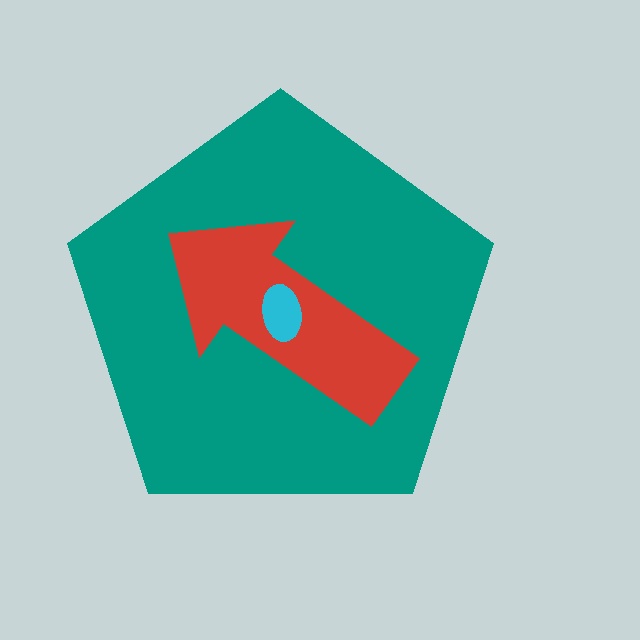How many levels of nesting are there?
3.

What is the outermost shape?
The teal pentagon.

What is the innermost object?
The cyan ellipse.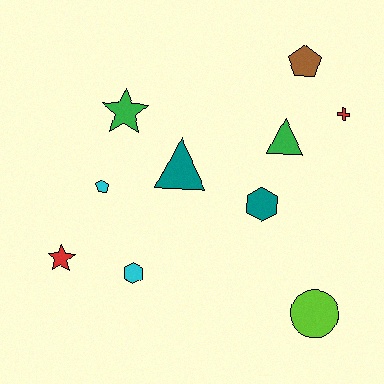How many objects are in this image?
There are 10 objects.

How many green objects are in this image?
There are 2 green objects.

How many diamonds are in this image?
There are no diamonds.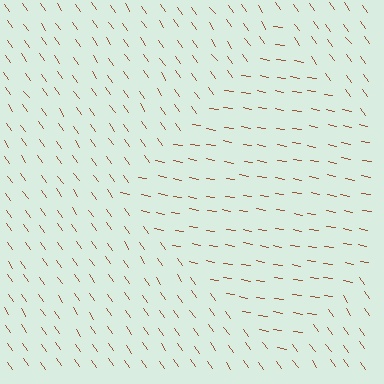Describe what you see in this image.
The image is filled with small brown line segments. A diamond region in the image has lines oriented differently from the surrounding lines, creating a visible texture boundary.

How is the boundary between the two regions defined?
The boundary is defined purely by a change in line orientation (approximately 45 degrees difference). All lines are the same color and thickness.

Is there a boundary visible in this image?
Yes, there is a texture boundary formed by a change in line orientation.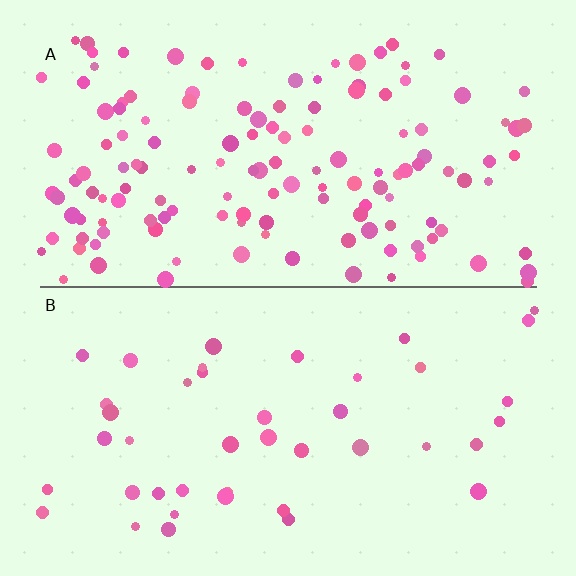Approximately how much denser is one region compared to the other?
Approximately 3.3× — region A over region B.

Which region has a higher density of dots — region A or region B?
A (the top).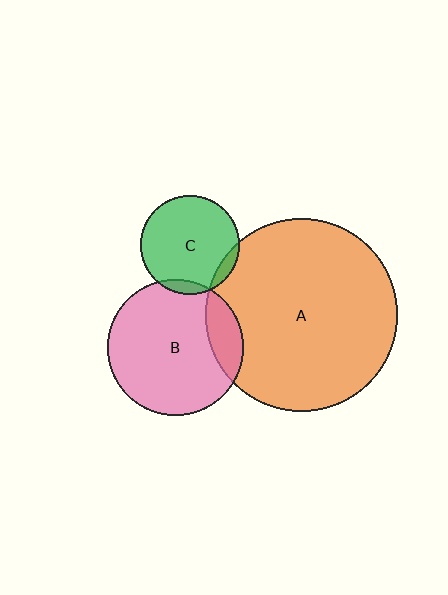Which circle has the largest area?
Circle A (orange).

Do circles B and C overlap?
Yes.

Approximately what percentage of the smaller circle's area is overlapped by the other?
Approximately 5%.